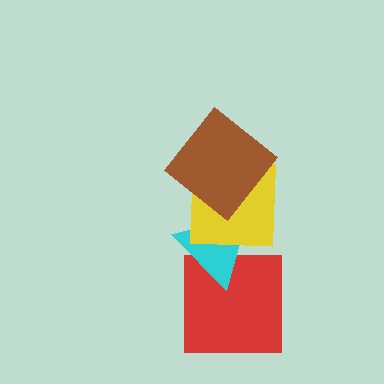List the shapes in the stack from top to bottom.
From top to bottom: the brown diamond, the yellow square, the cyan triangle, the red square.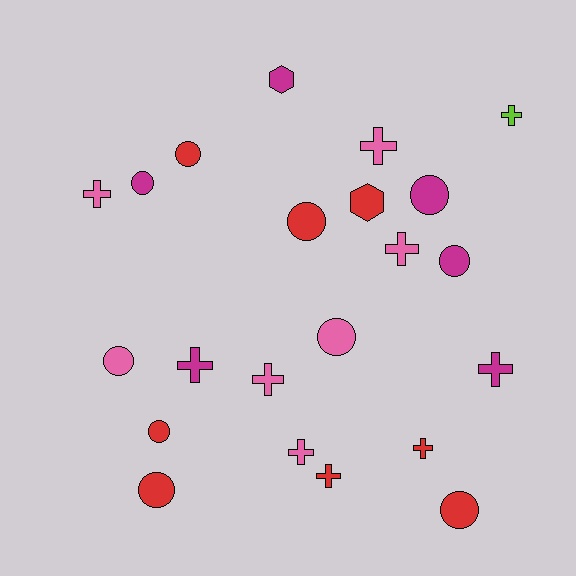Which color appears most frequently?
Red, with 8 objects.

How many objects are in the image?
There are 22 objects.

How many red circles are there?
There are 5 red circles.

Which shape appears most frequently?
Circle, with 10 objects.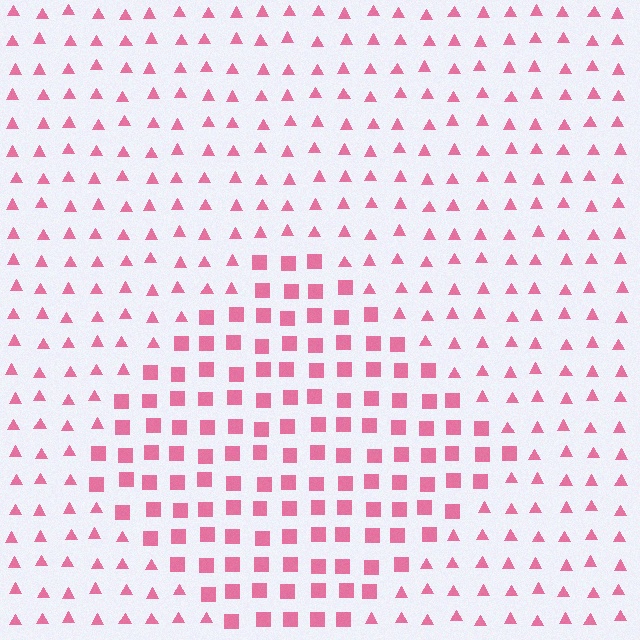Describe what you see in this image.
The image is filled with small pink elements arranged in a uniform grid. A diamond-shaped region contains squares, while the surrounding area contains triangles. The boundary is defined purely by the change in element shape.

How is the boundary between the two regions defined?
The boundary is defined by a change in element shape: squares inside vs. triangles outside. All elements share the same color and spacing.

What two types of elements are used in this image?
The image uses squares inside the diamond region and triangles outside it.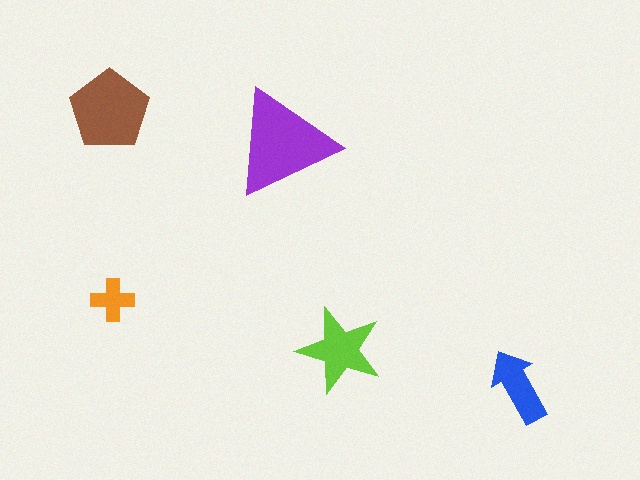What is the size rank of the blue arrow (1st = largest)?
4th.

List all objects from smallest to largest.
The orange cross, the blue arrow, the lime star, the brown pentagon, the purple triangle.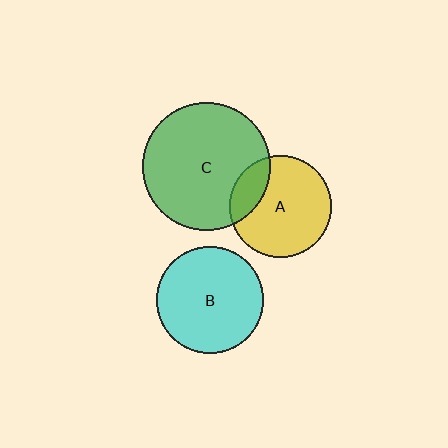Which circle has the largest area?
Circle C (green).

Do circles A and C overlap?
Yes.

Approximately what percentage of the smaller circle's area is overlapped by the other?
Approximately 20%.